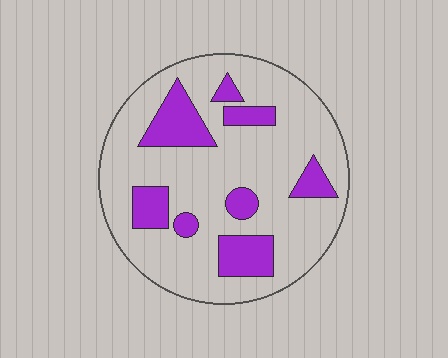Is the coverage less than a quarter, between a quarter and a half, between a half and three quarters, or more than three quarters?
Less than a quarter.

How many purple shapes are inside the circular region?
8.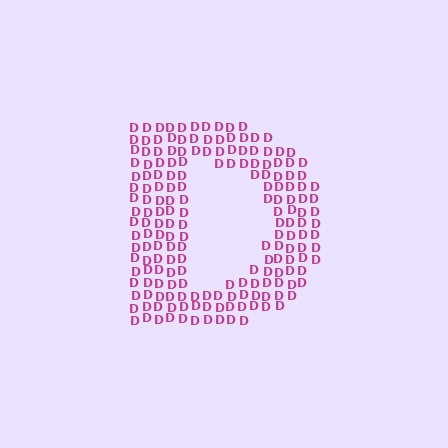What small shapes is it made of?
It is made of small letter D's.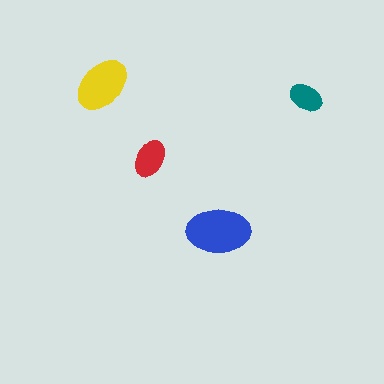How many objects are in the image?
There are 4 objects in the image.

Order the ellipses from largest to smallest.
the blue one, the yellow one, the red one, the teal one.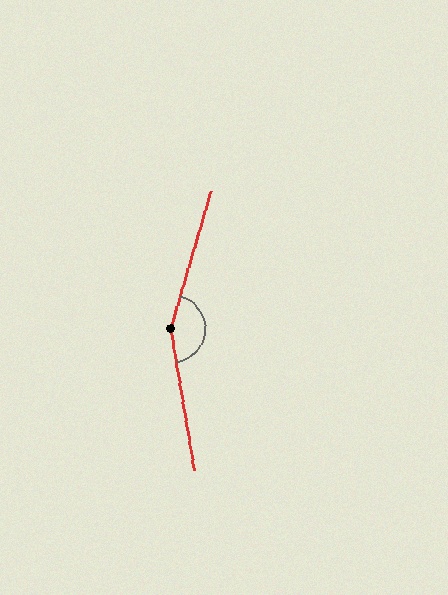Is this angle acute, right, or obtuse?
It is obtuse.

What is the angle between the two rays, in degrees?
Approximately 155 degrees.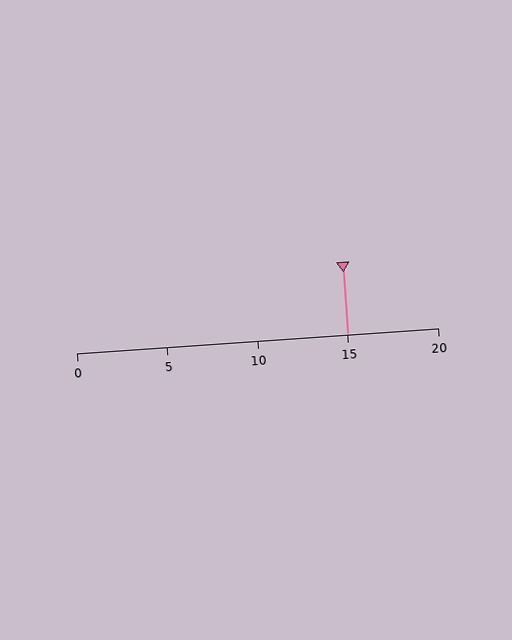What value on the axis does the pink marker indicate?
The marker indicates approximately 15.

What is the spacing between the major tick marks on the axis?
The major ticks are spaced 5 apart.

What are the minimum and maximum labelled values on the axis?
The axis runs from 0 to 20.